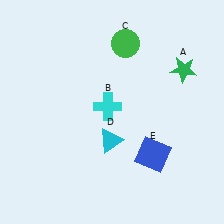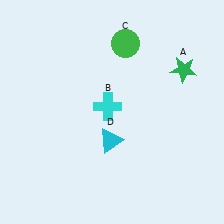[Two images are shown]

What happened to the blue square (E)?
The blue square (E) was removed in Image 2. It was in the bottom-right area of Image 1.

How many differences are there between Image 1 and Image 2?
There is 1 difference between the two images.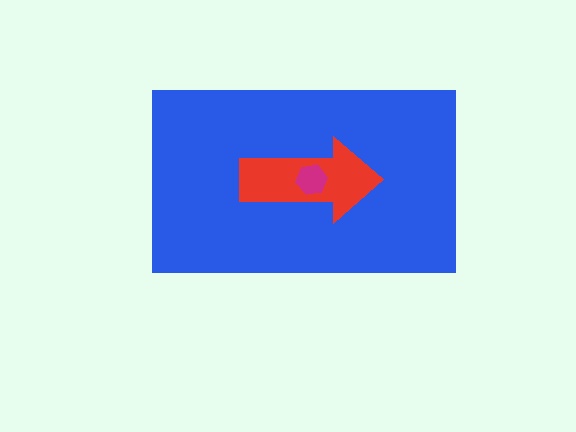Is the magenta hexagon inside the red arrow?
Yes.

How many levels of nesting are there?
3.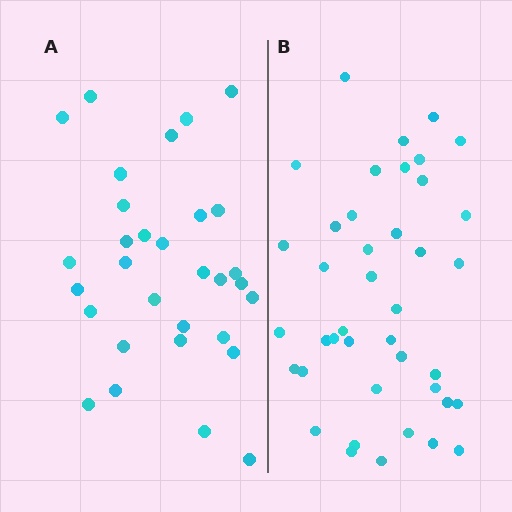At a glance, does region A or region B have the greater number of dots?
Region B (the right region) has more dots.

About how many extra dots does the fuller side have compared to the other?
Region B has roughly 10 or so more dots than region A.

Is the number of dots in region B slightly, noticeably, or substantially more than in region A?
Region B has noticeably more, but not dramatically so. The ratio is roughly 1.3 to 1.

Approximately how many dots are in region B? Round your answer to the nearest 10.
About 40 dots. (The exact count is 41, which rounds to 40.)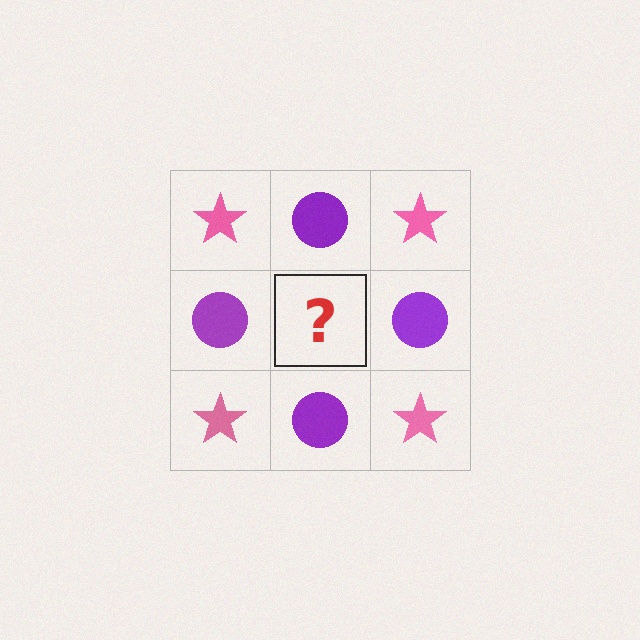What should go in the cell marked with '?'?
The missing cell should contain a pink star.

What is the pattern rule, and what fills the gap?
The rule is that it alternates pink star and purple circle in a checkerboard pattern. The gap should be filled with a pink star.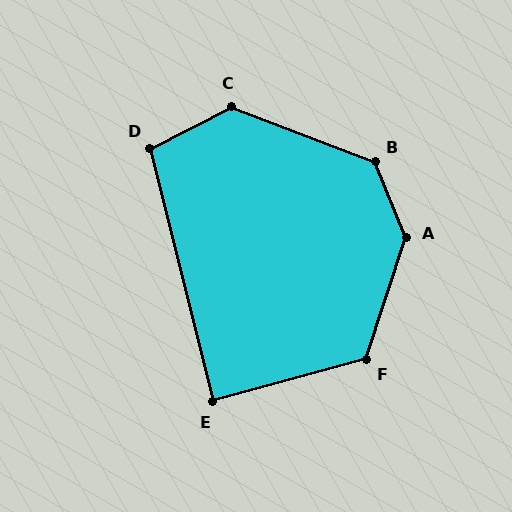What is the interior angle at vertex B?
Approximately 134 degrees (obtuse).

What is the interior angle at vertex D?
Approximately 103 degrees (obtuse).